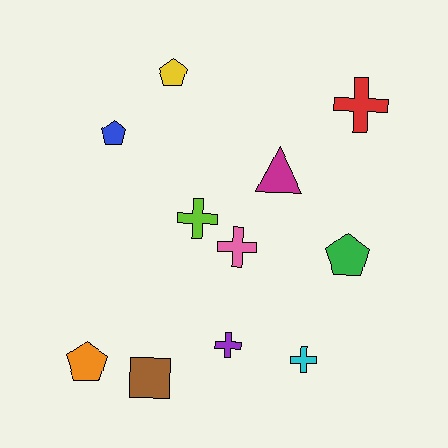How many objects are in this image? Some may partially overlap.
There are 11 objects.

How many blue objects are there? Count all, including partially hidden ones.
There is 1 blue object.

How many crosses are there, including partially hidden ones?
There are 5 crosses.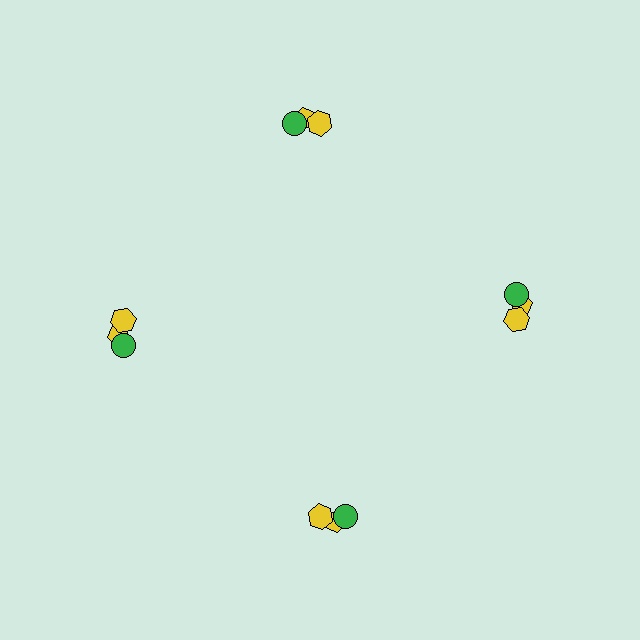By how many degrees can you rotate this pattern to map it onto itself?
The pattern maps onto itself every 90 degrees of rotation.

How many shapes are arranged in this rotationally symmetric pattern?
There are 12 shapes, arranged in 4 groups of 3.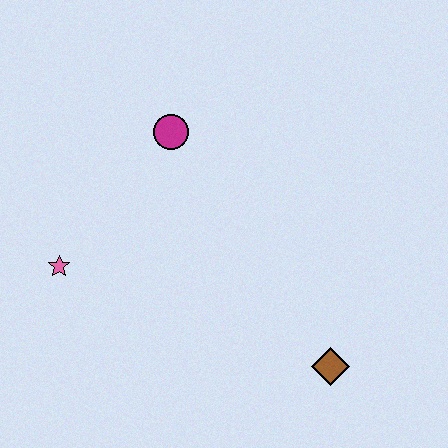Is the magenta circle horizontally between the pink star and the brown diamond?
Yes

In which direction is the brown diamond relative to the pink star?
The brown diamond is to the right of the pink star.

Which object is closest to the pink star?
The magenta circle is closest to the pink star.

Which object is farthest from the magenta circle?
The brown diamond is farthest from the magenta circle.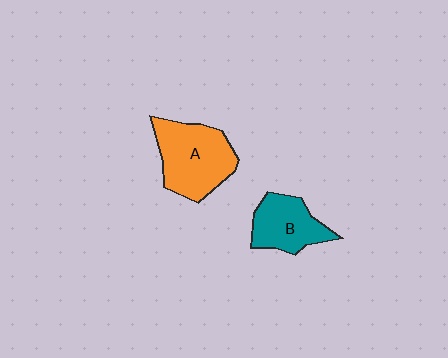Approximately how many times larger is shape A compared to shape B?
Approximately 1.4 times.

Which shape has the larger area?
Shape A (orange).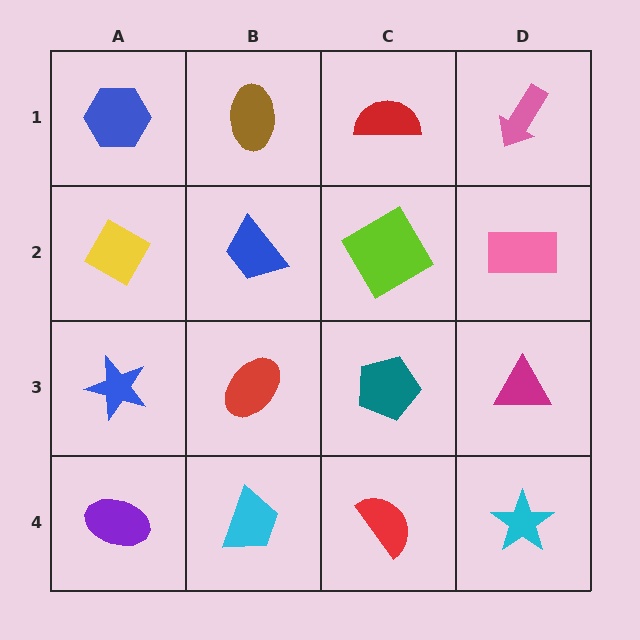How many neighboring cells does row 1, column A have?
2.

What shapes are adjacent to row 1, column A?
A yellow diamond (row 2, column A), a brown ellipse (row 1, column B).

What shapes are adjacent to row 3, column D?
A pink rectangle (row 2, column D), a cyan star (row 4, column D), a teal pentagon (row 3, column C).